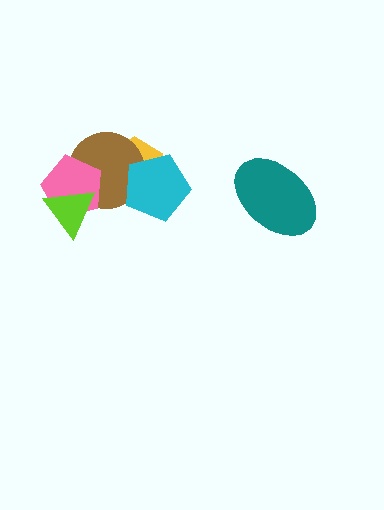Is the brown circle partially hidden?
Yes, it is partially covered by another shape.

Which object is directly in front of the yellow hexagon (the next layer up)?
The brown circle is directly in front of the yellow hexagon.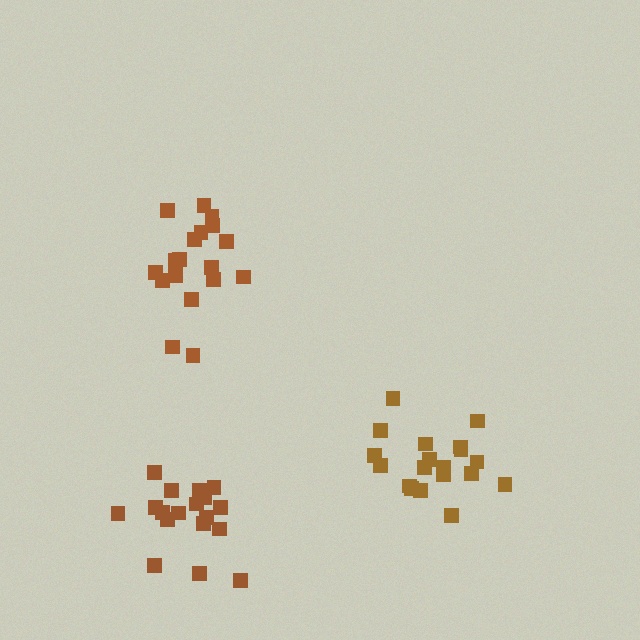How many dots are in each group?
Group 1: 19 dots, Group 2: 18 dots, Group 3: 18 dots (55 total).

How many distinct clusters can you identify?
There are 3 distinct clusters.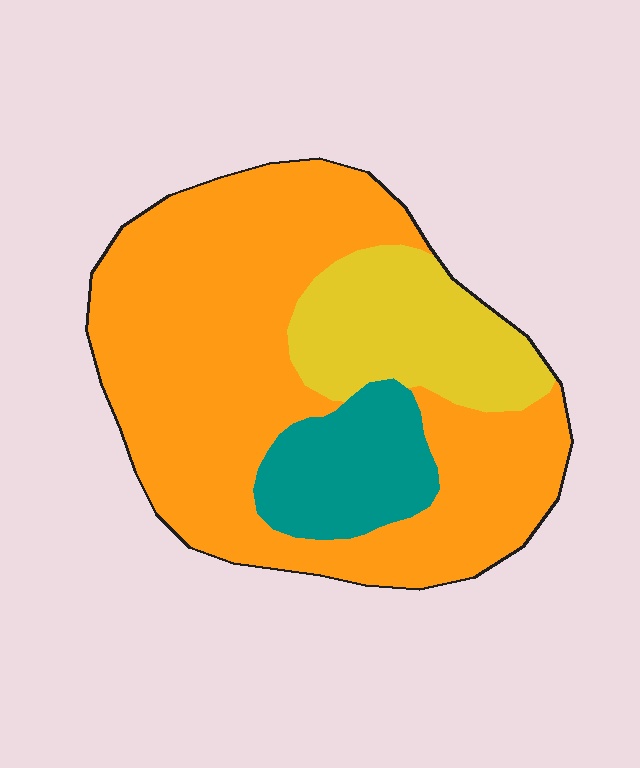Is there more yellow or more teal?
Yellow.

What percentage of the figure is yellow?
Yellow covers around 20% of the figure.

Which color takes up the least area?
Teal, at roughly 15%.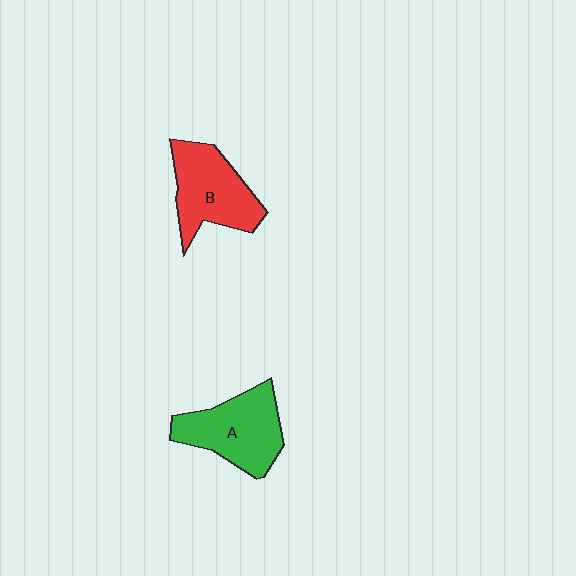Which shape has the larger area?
Shape A (green).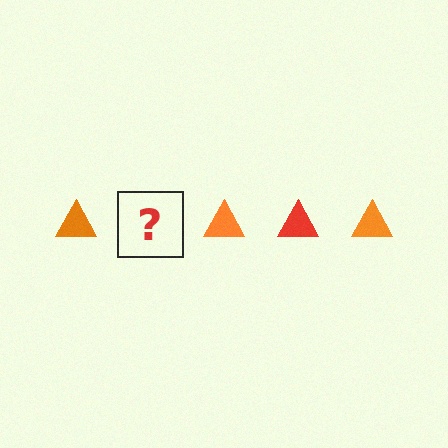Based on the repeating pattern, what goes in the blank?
The blank should be a red triangle.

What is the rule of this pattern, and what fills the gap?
The rule is that the pattern cycles through orange, red triangles. The gap should be filled with a red triangle.